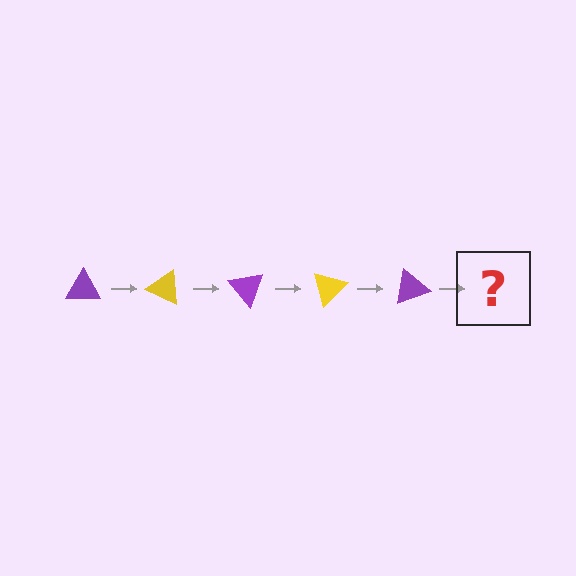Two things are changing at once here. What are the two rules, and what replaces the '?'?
The two rules are that it rotates 25 degrees each step and the color cycles through purple and yellow. The '?' should be a yellow triangle, rotated 125 degrees from the start.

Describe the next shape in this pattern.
It should be a yellow triangle, rotated 125 degrees from the start.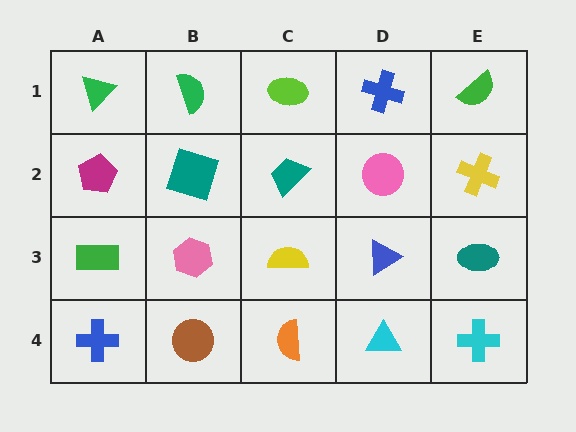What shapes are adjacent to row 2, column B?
A green semicircle (row 1, column B), a pink hexagon (row 3, column B), a magenta pentagon (row 2, column A), a teal trapezoid (row 2, column C).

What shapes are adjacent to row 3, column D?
A pink circle (row 2, column D), a cyan triangle (row 4, column D), a yellow semicircle (row 3, column C), a teal ellipse (row 3, column E).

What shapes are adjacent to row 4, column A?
A green rectangle (row 3, column A), a brown circle (row 4, column B).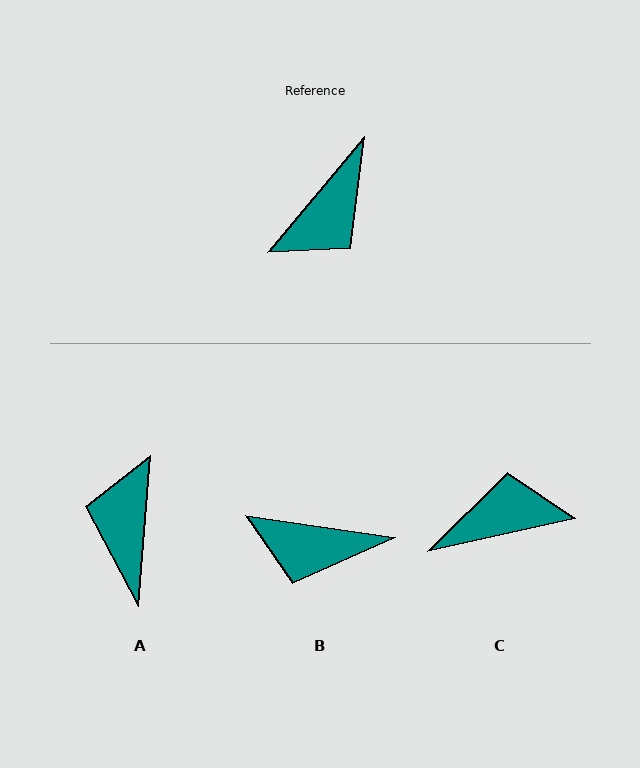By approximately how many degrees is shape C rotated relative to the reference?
Approximately 142 degrees counter-clockwise.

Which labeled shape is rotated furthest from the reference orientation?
A, about 145 degrees away.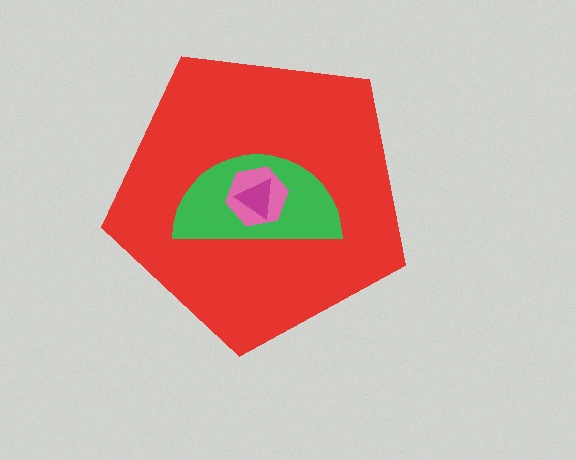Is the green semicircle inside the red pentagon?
Yes.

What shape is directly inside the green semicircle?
The pink hexagon.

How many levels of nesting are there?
4.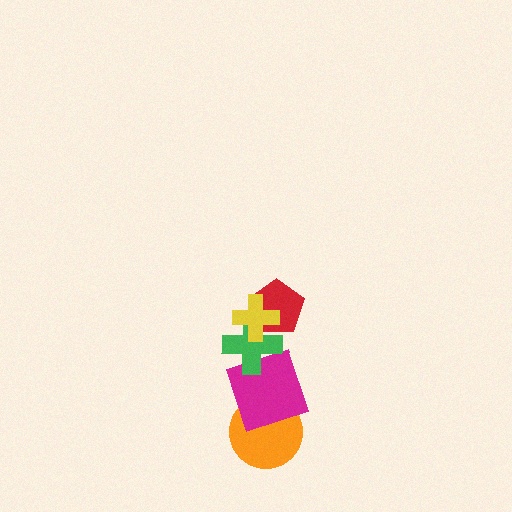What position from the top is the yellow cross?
The yellow cross is 1st from the top.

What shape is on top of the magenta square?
The green cross is on top of the magenta square.